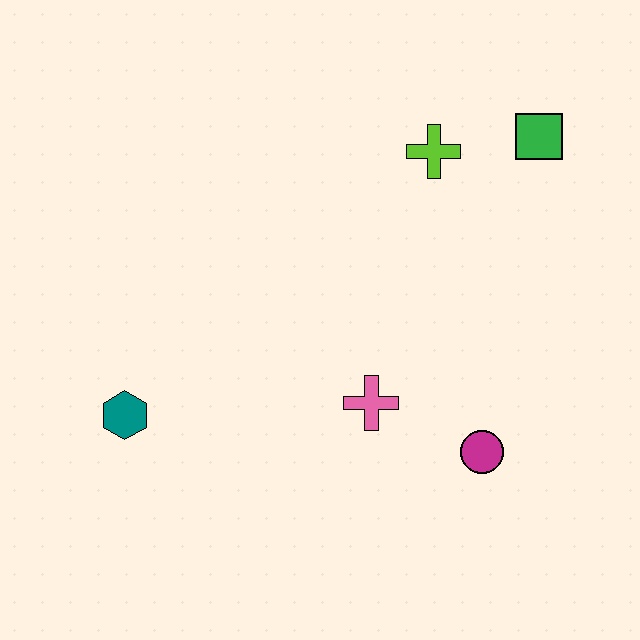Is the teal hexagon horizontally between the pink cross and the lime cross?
No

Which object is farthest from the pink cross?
The green square is farthest from the pink cross.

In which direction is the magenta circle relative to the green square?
The magenta circle is below the green square.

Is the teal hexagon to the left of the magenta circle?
Yes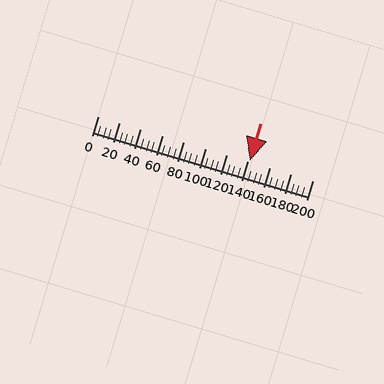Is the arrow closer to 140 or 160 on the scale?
The arrow is closer to 140.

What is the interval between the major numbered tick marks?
The major tick marks are spaced 20 units apart.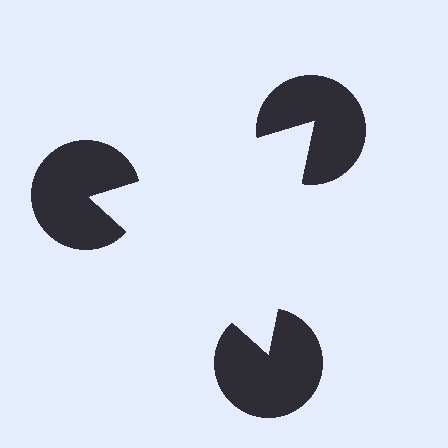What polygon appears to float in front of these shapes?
An illusory triangle — its edges are inferred from the aligned wedge cuts in the pac-man discs, not physically drawn.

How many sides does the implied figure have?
3 sides.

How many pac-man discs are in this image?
There are 3 — one at each vertex of the illusory triangle.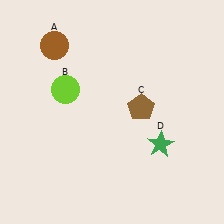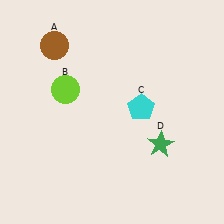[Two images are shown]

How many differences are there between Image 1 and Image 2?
There is 1 difference between the two images.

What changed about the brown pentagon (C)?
In Image 1, C is brown. In Image 2, it changed to cyan.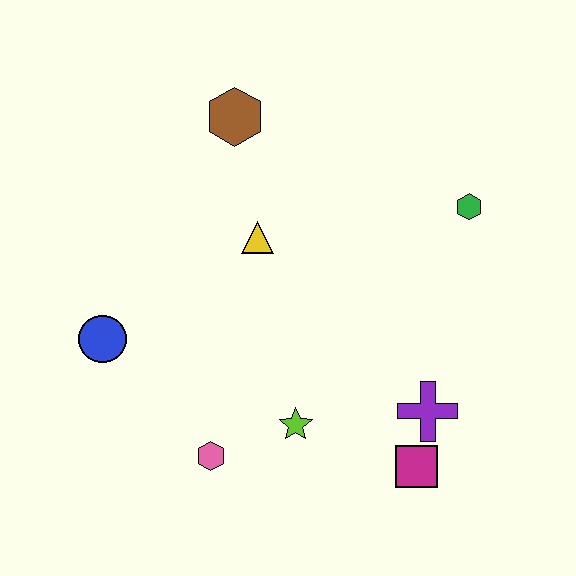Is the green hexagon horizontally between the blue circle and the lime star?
No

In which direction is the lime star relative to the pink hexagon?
The lime star is to the right of the pink hexagon.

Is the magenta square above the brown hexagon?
No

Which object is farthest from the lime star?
The brown hexagon is farthest from the lime star.